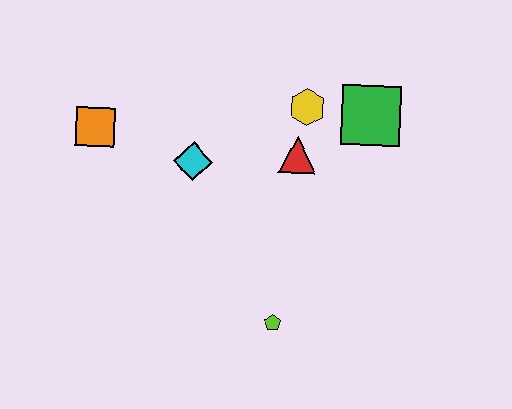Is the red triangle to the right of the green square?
No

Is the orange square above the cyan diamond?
Yes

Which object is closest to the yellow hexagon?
The red triangle is closest to the yellow hexagon.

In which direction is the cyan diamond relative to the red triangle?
The cyan diamond is to the left of the red triangle.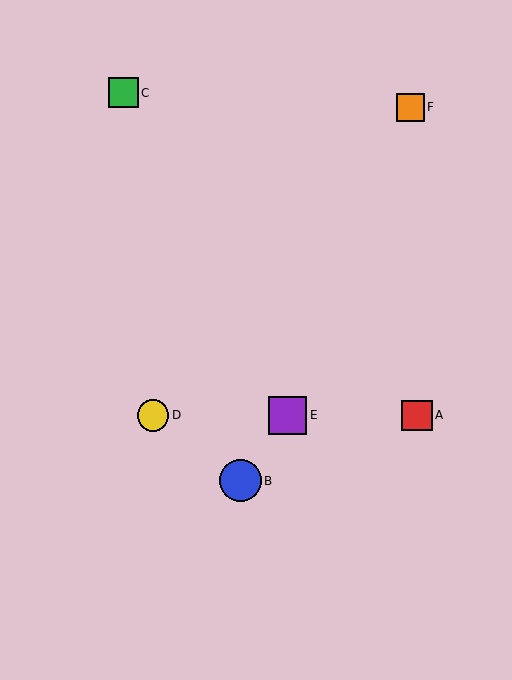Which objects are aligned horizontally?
Objects A, D, E are aligned horizontally.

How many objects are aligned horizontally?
3 objects (A, D, E) are aligned horizontally.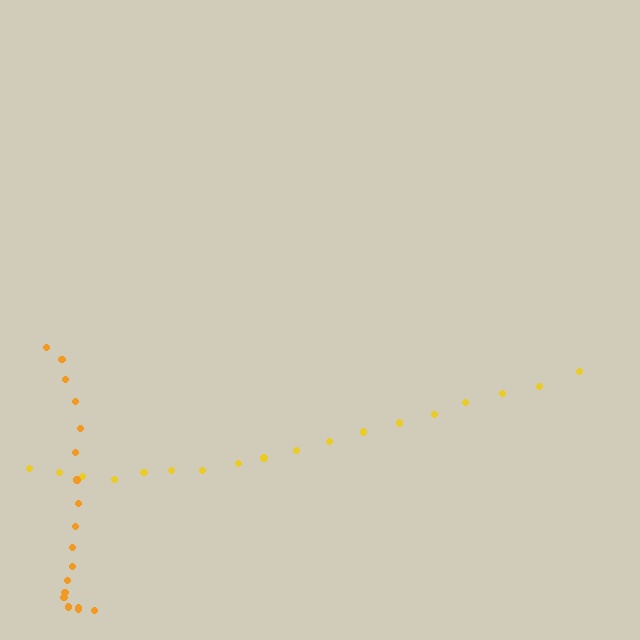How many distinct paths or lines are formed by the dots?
There are 2 distinct paths.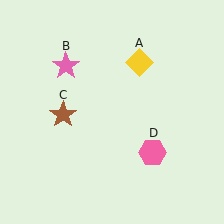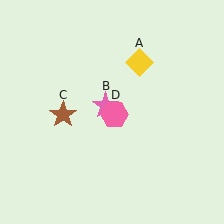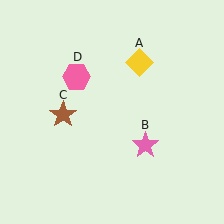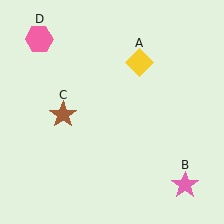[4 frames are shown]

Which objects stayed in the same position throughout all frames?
Yellow diamond (object A) and brown star (object C) remained stationary.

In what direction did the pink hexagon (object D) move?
The pink hexagon (object D) moved up and to the left.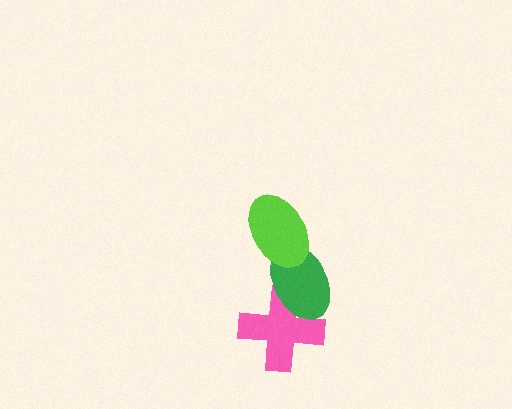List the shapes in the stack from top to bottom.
From top to bottom: the lime ellipse, the green ellipse, the pink cross.